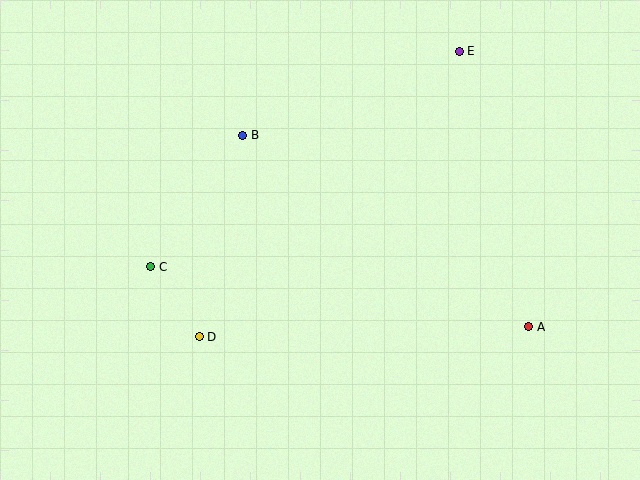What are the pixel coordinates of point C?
Point C is at (151, 267).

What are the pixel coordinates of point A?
Point A is at (529, 327).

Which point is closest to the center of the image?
Point B at (243, 135) is closest to the center.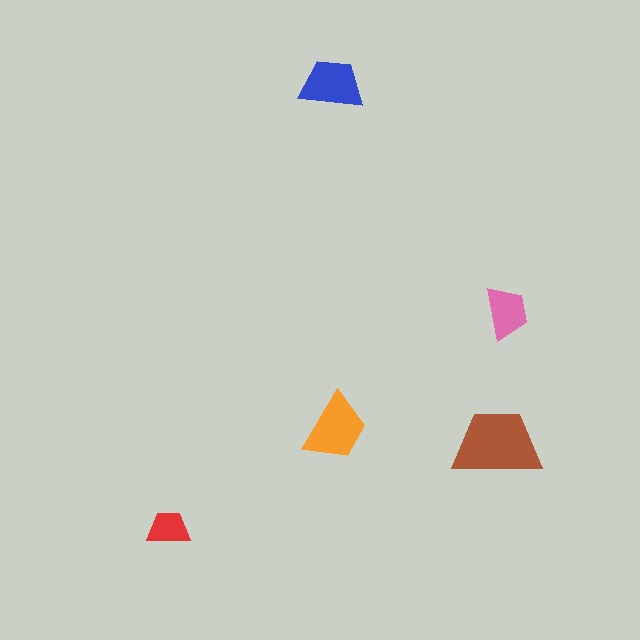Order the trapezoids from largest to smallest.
the brown one, the orange one, the blue one, the pink one, the red one.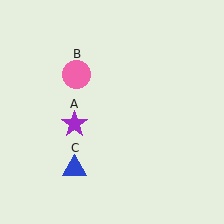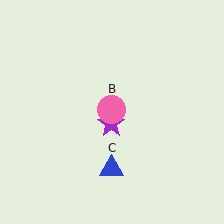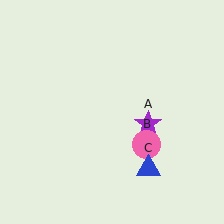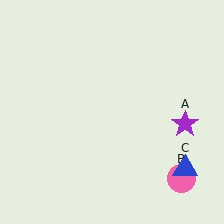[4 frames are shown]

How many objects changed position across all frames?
3 objects changed position: purple star (object A), pink circle (object B), blue triangle (object C).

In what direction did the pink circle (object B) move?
The pink circle (object B) moved down and to the right.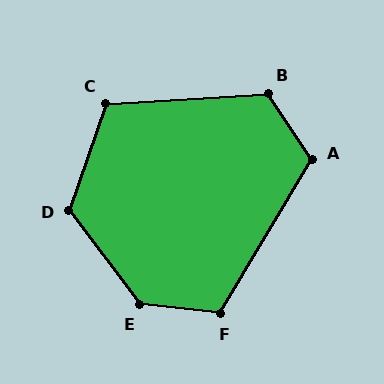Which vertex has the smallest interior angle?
C, at approximately 112 degrees.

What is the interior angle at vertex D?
Approximately 125 degrees (obtuse).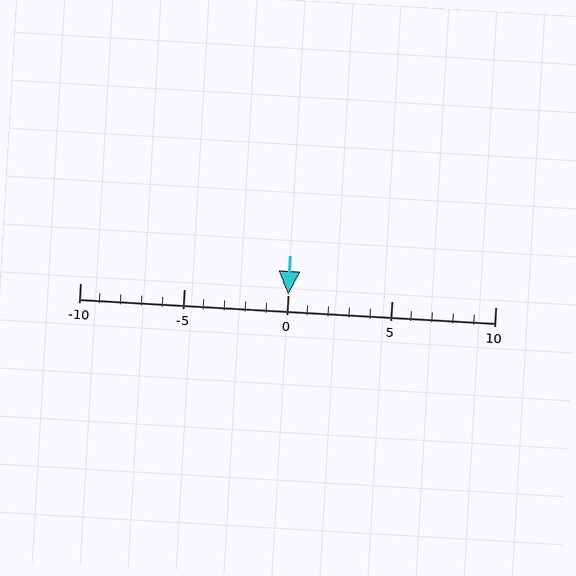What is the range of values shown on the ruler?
The ruler shows values from -10 to 10.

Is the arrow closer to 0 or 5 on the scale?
The arrow is closer to 0.